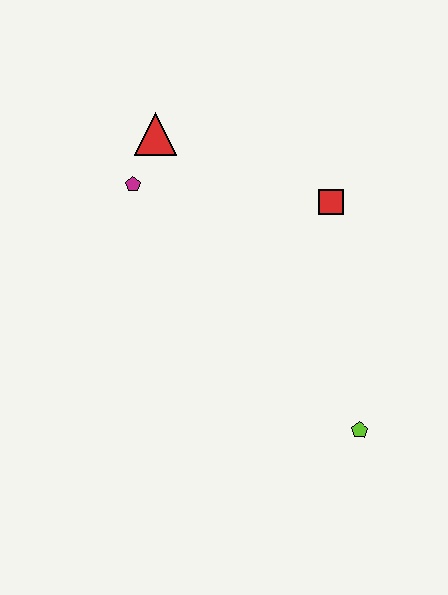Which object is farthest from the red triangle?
The lime pentagon is farthest from the red triangle.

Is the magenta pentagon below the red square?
No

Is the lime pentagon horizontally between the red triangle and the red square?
No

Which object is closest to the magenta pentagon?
The red triangle is closest to the magenta pentagon.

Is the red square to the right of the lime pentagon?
No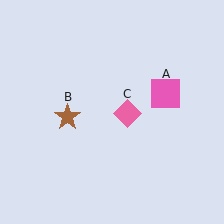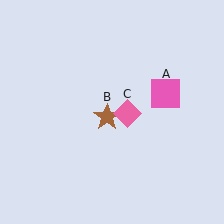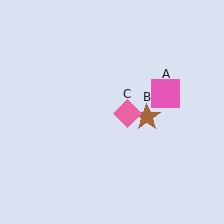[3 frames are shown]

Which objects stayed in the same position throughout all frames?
Pink square (object A) and pink diamond (object C) remained stationary.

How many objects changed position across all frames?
1 object changed position: brown star (object B).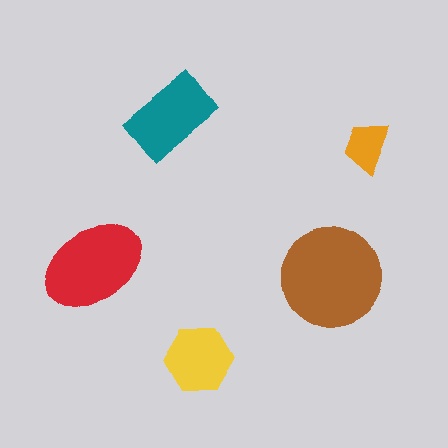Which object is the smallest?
The orange trapezoid.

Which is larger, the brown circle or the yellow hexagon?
The brown circle.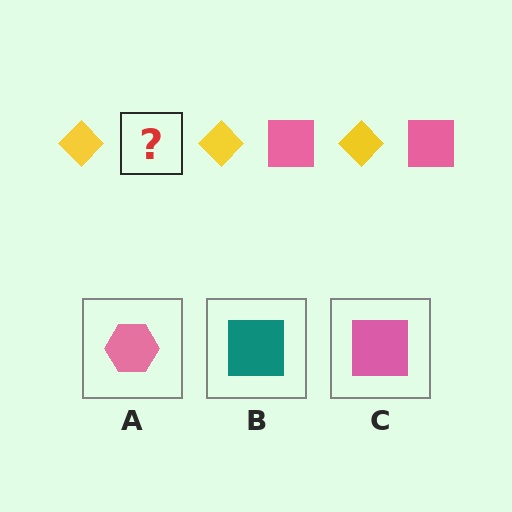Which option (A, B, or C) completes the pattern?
C.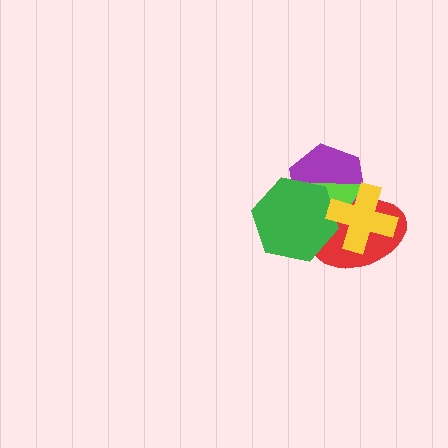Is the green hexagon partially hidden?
Yes, it is partially covered by another shape.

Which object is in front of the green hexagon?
The yellow cross is in front of the green hexagon.